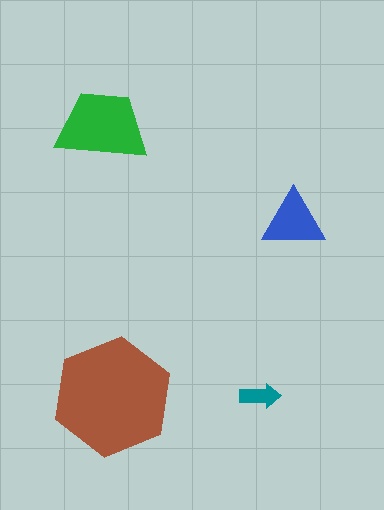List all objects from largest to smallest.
The brown hexagon, the green trapezoid, the blue triangle, the teal arrow.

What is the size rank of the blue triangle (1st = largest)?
3rd.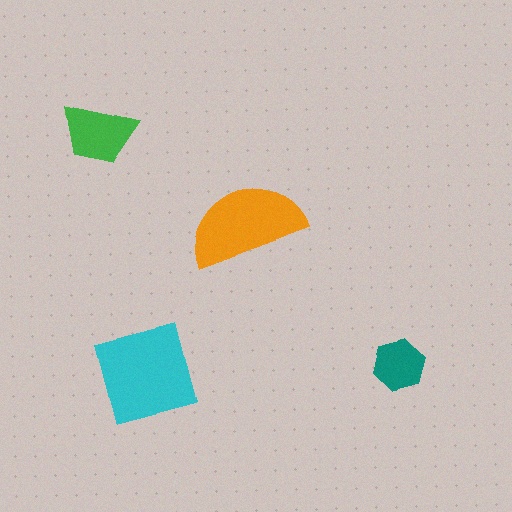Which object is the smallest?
The teal hexagon.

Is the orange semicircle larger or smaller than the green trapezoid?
Larger.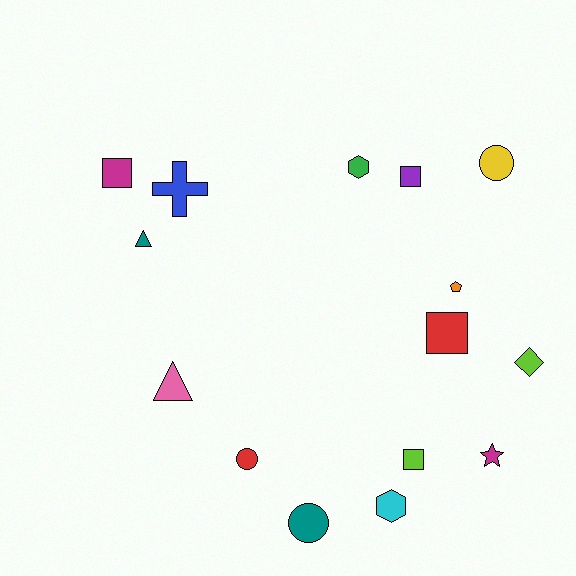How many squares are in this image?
There are 4 squares.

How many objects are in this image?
There are 15 objects.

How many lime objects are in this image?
There are 2 lime objects.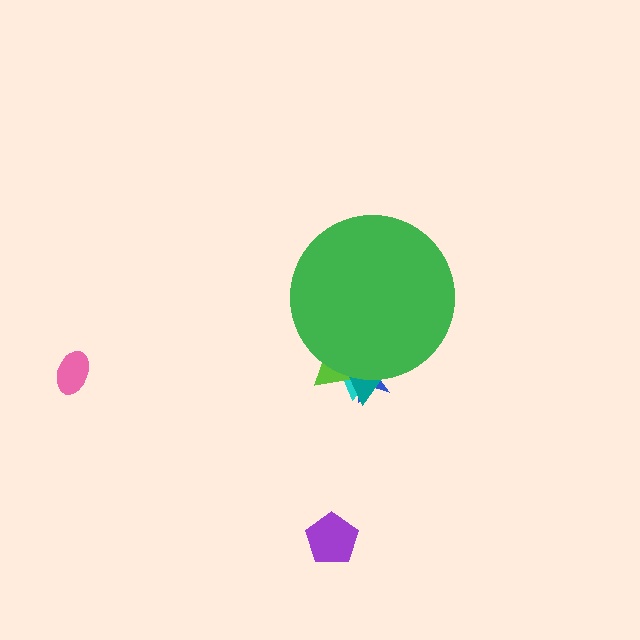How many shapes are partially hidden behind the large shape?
4 shapes are partially hidden.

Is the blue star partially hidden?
Yes, the blue star is partially hidden behind the green circle.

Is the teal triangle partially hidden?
Yes, the teal triangle is partially hidden behind the green circle.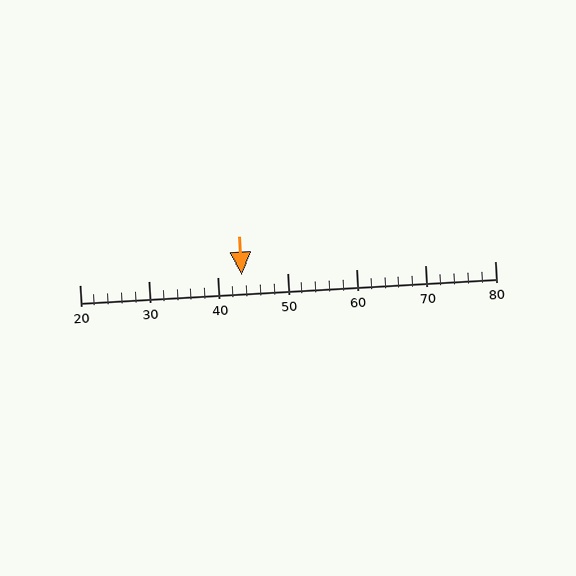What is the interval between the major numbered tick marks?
The major tick marks are spaced 10 units apart.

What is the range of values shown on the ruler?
The ruler shows values from 20 to 80.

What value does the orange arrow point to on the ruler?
The orange arrow points to approximately 43.